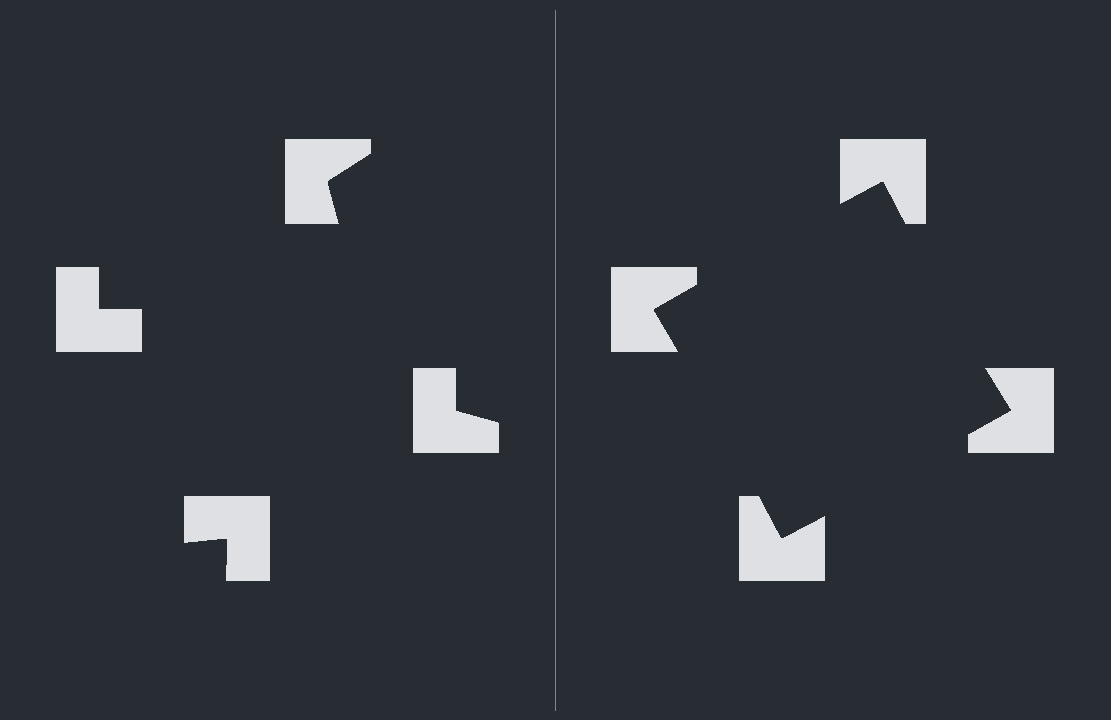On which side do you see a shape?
An illusory square appears on the right side. On the left side the wedge cuts are rotated, so no coherent shape forms.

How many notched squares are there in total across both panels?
8 — 4 on each side.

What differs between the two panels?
The notched squares are positioned identically on both sides; only the wedge orientations differ. On the right they align to a square; on the left they are misaligned.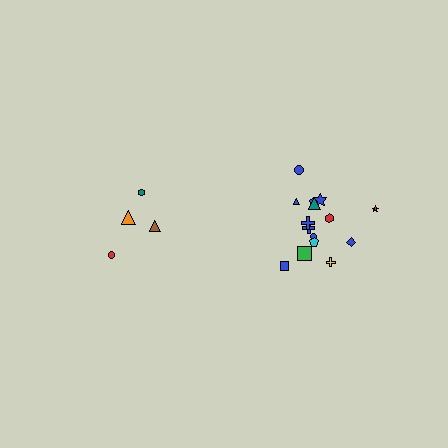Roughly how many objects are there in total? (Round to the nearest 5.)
Roughly 20 objects in total.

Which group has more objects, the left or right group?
The right group.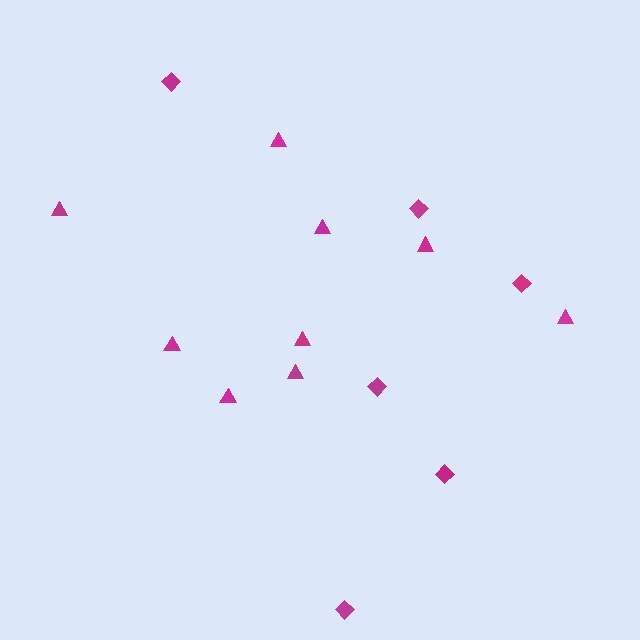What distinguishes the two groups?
There are 2 groups: one group of triangles (9) and one group of diamonds (6).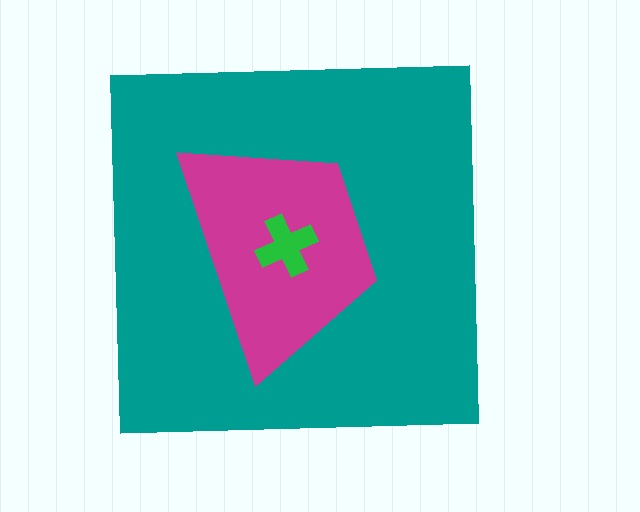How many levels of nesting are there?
3.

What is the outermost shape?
The teal square.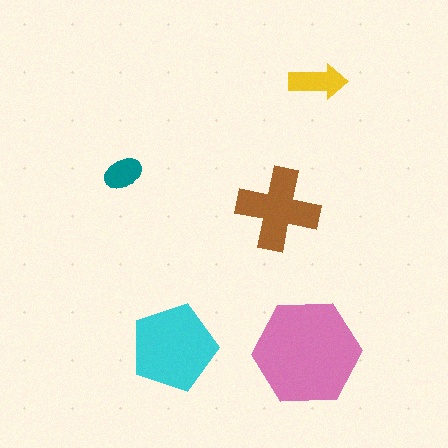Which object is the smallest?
The teal ellipse.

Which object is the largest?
The pink hexagon.